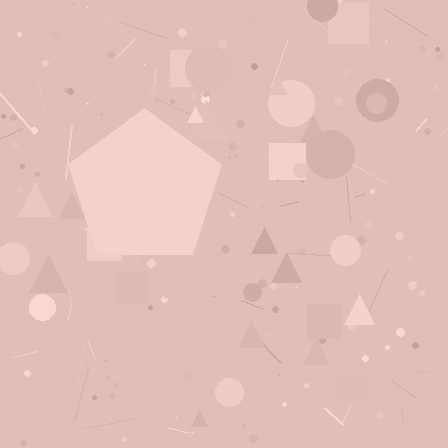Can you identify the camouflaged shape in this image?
The camouflaged shape is a pentagon.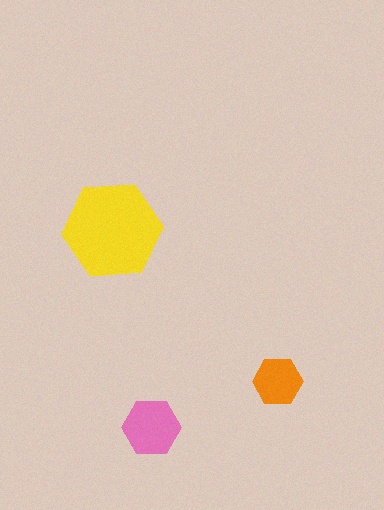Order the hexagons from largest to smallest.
the yellow one, the pink one, the orange one.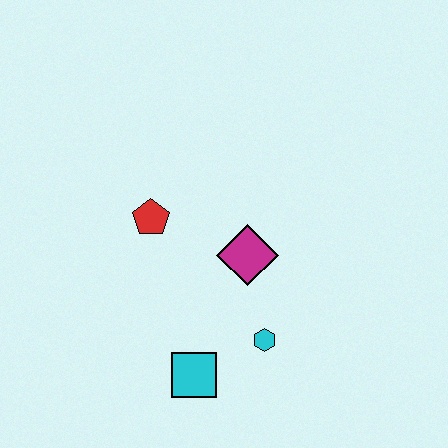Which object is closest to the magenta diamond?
The cyan hexagon is closest to the magenta diamond.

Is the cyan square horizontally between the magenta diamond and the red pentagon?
Yes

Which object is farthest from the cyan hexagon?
The red pentagon is farthest from the cyan hexagon.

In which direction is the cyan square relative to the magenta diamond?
The cyan square is below the magenta diamond.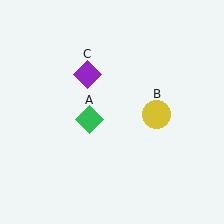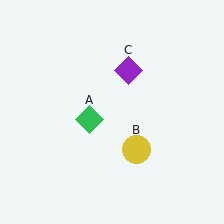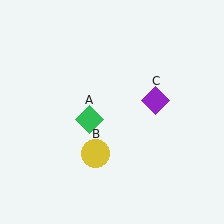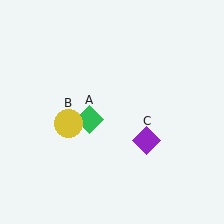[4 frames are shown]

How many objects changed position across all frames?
2 objects changed position: yellow circle (object B), purple diamond (object C).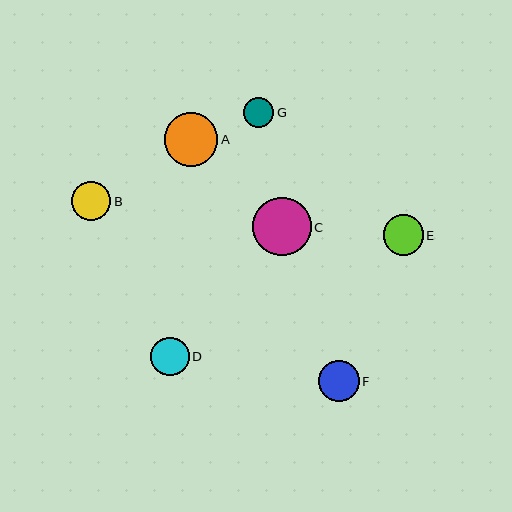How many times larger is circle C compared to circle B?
Circle C is approximately 1.5 times the size of circle B.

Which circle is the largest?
Circle C is the largest with a size of approximately 58 pixels.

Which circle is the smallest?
Circle G is the smallest with a size of approximately 30 pixels.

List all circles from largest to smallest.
From largest to smallest: C, A, F, E, B, D, G.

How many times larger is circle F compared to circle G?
Circle F is approximately 1.4 times the size of circle G.